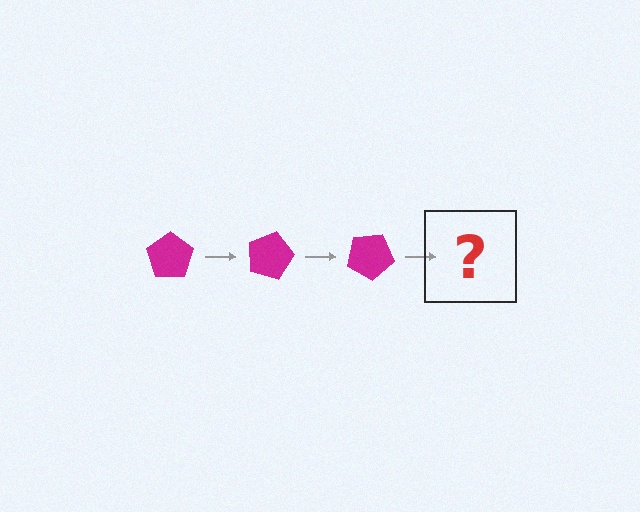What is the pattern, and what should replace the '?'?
The pattern is that the pentagon rotates 15 degrees each step. The '?' should be a magenta pentagon rotated 45 degrees.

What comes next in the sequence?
The next element should be a magenta pentagon rotated 45 degrees.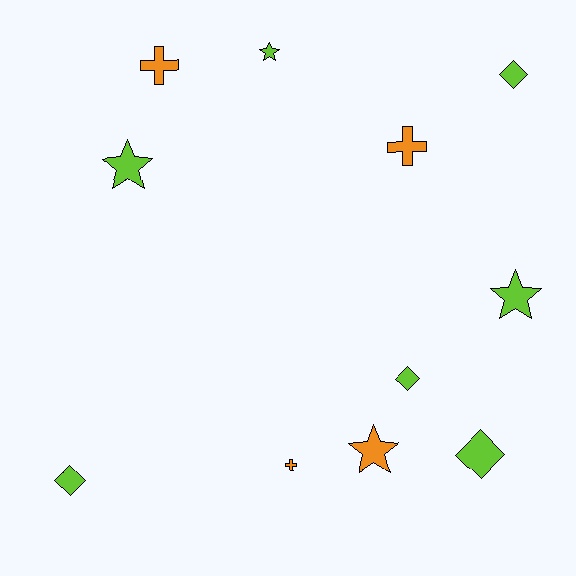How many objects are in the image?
There are 11 objects.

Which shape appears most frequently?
Star, with 4 objects.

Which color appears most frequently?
Lime, with 7 objects.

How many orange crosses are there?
There are 3 orange crosses.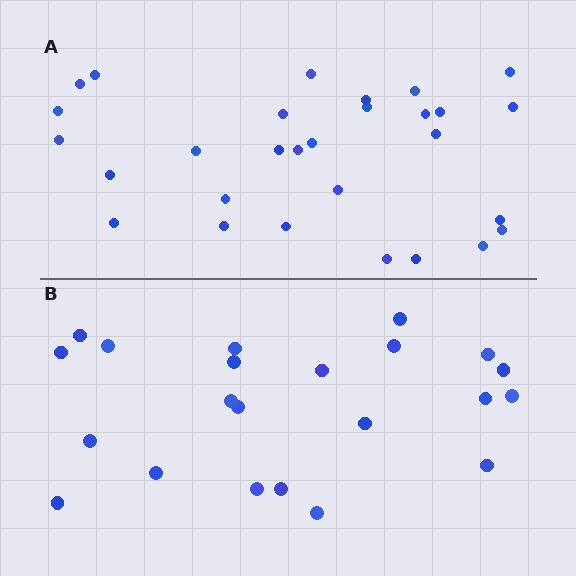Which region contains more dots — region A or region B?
Region A (the top region) has more dots.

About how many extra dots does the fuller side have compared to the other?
Region A has roughly 8 or so more dots than region B.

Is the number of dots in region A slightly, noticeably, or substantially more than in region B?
Region A has noticeably more, but not dramatically so. The ratio is roughly 1.3 to 1.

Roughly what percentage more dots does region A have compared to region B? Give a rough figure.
About 30% more.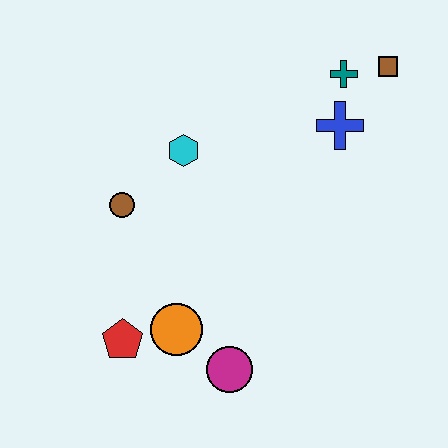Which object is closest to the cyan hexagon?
The brown circle is closest to the cyan hexagon.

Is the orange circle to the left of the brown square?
Yes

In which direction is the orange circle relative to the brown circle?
The orange circle is below the brown circle.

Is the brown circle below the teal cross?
Yes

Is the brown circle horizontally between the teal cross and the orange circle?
No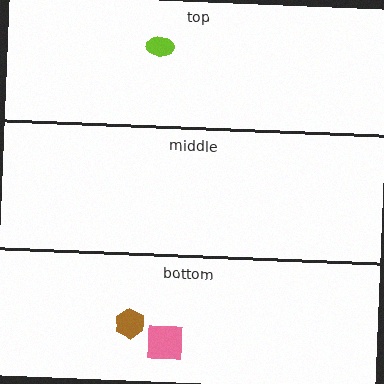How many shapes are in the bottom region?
2.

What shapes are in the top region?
The lime ellipse.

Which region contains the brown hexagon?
The bottom region.